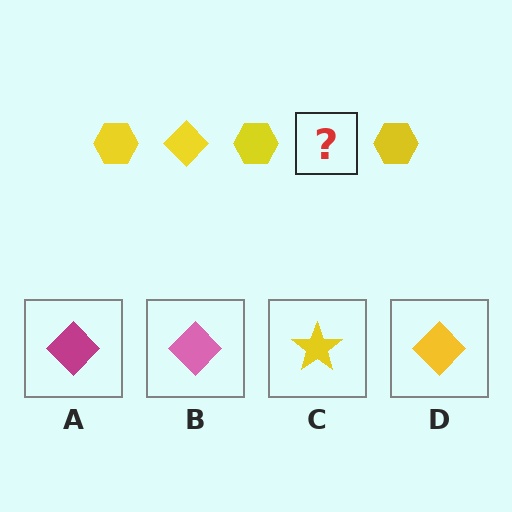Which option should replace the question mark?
Option D.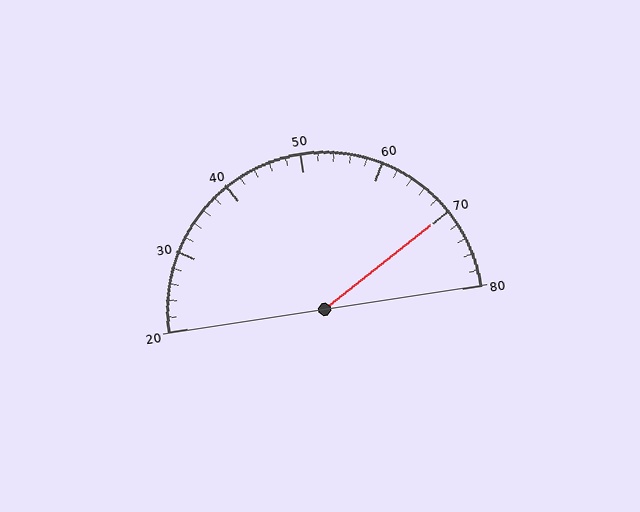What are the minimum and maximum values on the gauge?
The gauge ranges from 20 to 80.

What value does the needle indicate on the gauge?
The needle indicates approximately 70.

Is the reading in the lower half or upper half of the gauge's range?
The reading is in the upper half of the range (20 to 80).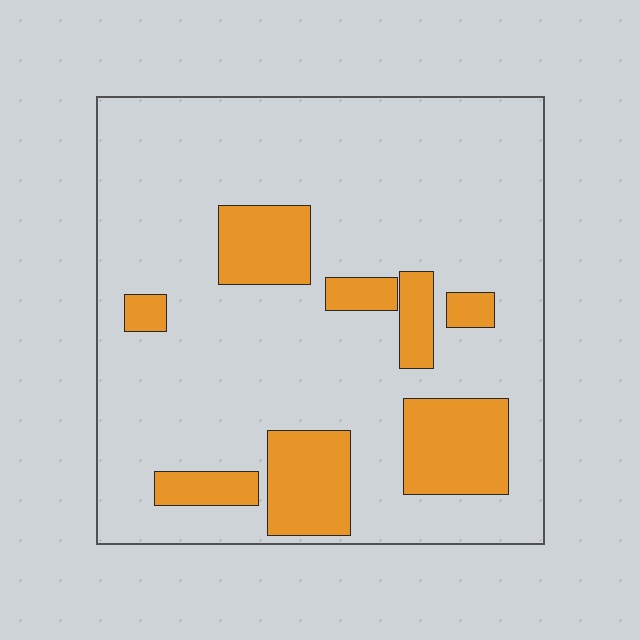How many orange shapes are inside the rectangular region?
8.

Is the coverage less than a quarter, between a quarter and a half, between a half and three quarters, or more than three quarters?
Less than a quarter.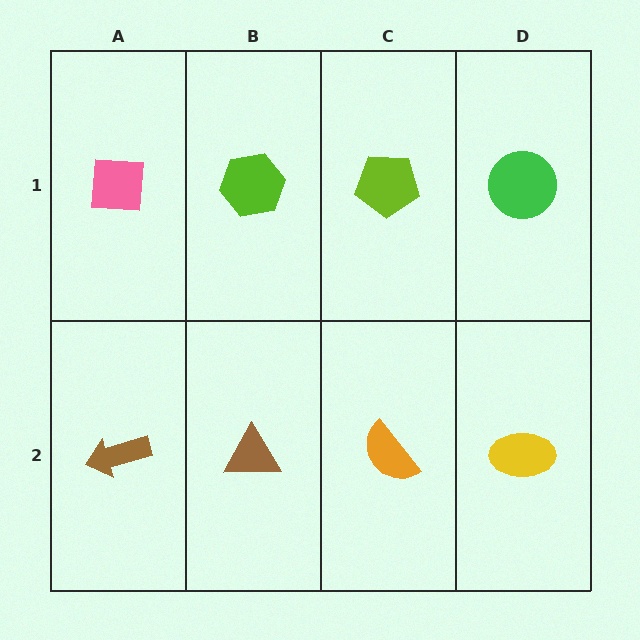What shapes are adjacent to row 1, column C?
An orange semicircle (row 2, column C), a lime hexagon (row 1, column B), a green circle (row 1, column D).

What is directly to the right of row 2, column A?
A brown triangle.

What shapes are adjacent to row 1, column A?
A brown arrow (row 2, column A), a lime hexagon (row 1, column B).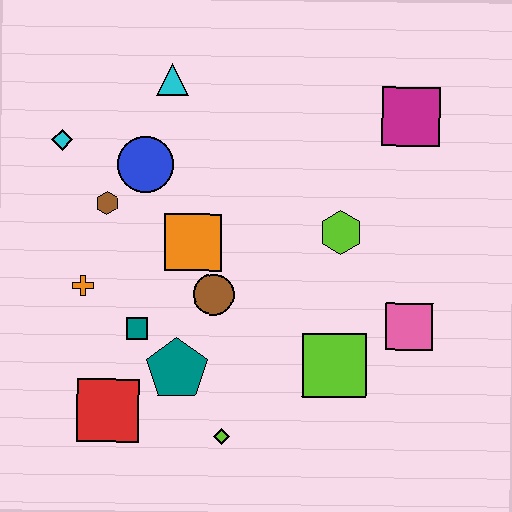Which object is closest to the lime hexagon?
The pink square is closest to the lime hexagon.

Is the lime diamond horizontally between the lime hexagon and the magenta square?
No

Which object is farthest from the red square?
The magenta square is farthest from the red square.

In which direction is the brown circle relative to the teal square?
The brown circle is to the right of the teal square.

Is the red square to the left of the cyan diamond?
No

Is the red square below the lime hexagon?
Yes